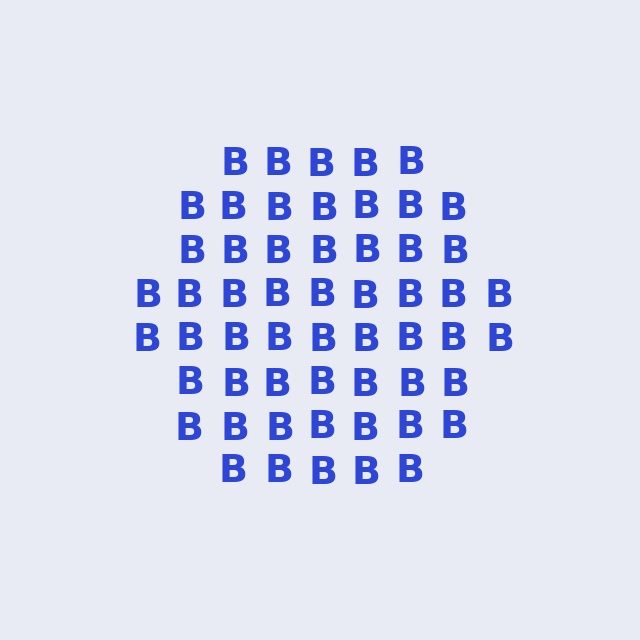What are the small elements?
The small elements are letter B's.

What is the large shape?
The large shape is a hexagon.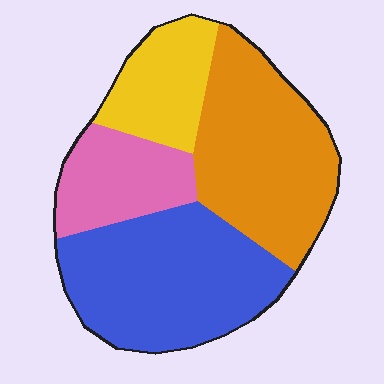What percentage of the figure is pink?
Pink takes up about one sixth (1/6) of the figure.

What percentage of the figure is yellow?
Yellow takes up less than a quarter of the figure.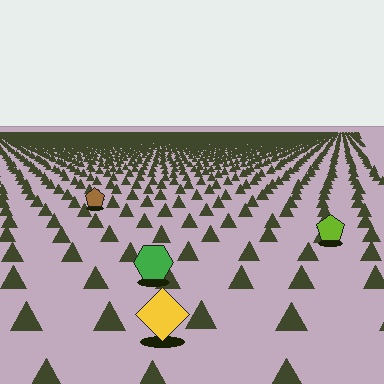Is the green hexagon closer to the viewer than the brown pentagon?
Yes. The green hexagon is closer — you can tell from the texture gradient: the ground texture is coarser near it.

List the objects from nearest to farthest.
From nearest to farthest: the yellow diamond, the green hexagon, the lime pentagon, the brown pentagon.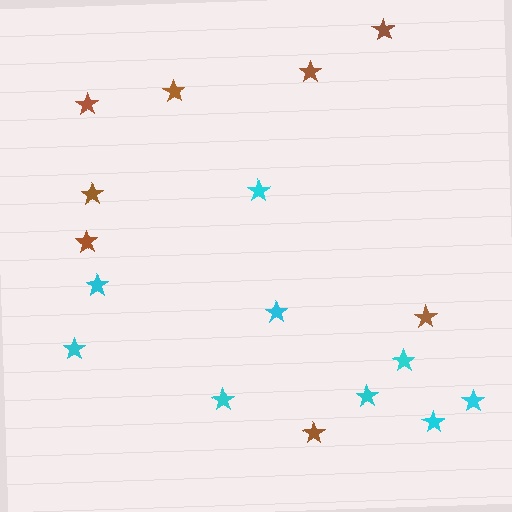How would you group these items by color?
There are 2 groups: one group of brown stars (8) and one group of cyan stars (9).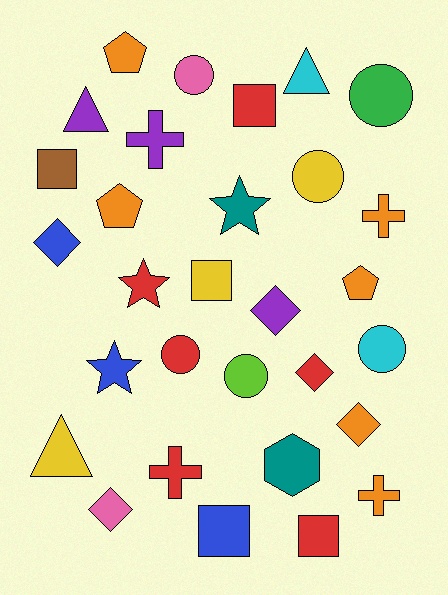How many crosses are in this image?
There are 4 crosses.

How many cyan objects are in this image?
There are 2 cyan objects.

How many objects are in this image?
There are 30 objects.